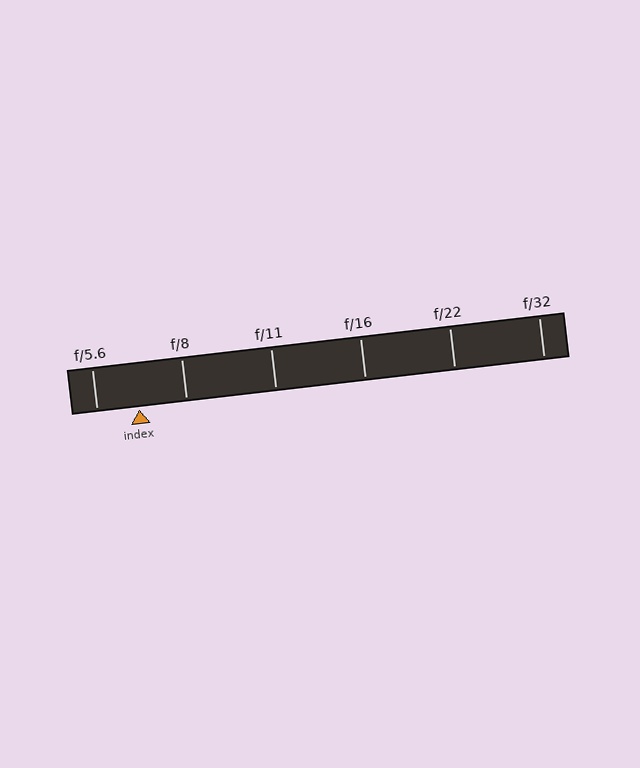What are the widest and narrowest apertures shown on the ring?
The widest aperture shown is f/5.6 and the narrowest is f/32.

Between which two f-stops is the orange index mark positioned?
The index mark is between f/5.6 and f/8.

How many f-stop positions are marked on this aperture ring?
There are 6 f-stop positions marked.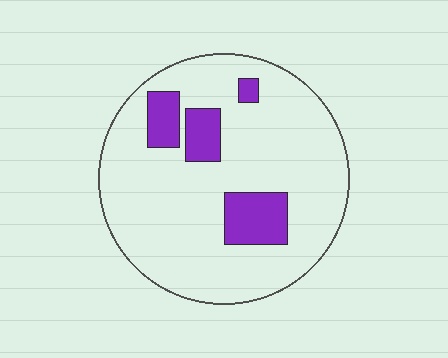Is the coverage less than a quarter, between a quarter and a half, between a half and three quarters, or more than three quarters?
Less than a quarter.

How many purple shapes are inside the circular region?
4.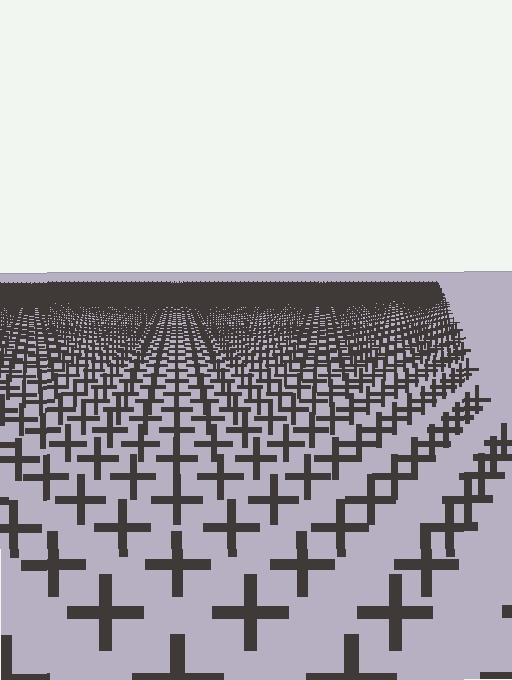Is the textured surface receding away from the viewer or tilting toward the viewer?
The surface is receding away from the viewer. Texture elements get smaller and denser toward the top.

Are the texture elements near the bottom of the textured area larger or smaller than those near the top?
Larger. Near the bottom, elements are closer to the viewer and appear at a bigger on-screen size.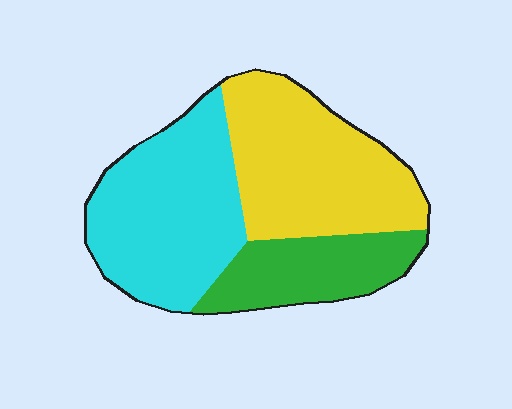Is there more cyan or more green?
Cyan.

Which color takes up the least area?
Green, at roughly 20%.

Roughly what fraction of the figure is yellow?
Yellow takes up about two fifths (2/5) of the figure.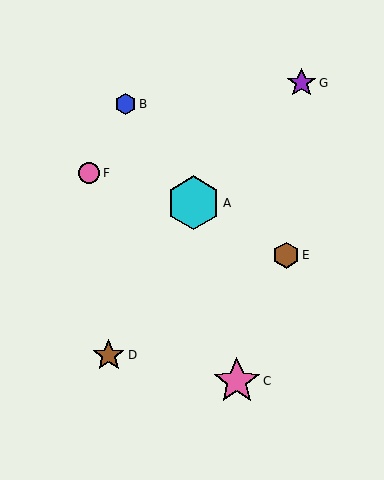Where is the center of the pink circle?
The center of the pink circle is at (89, 173).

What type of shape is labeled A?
Shape A is a cyan hexagon.